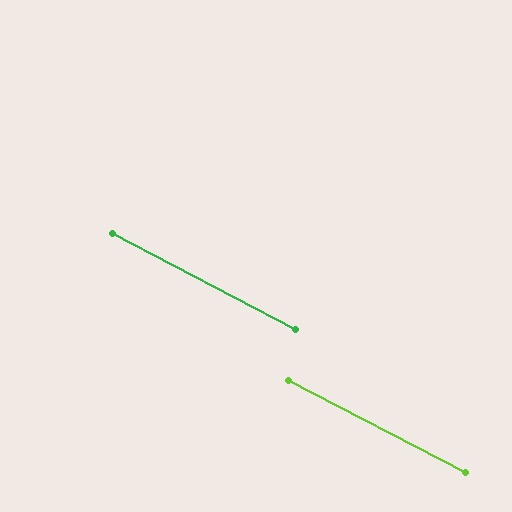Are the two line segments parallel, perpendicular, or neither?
Parallel — their directions differ by only 0.0°.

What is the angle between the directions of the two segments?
Approximately 0 degrees.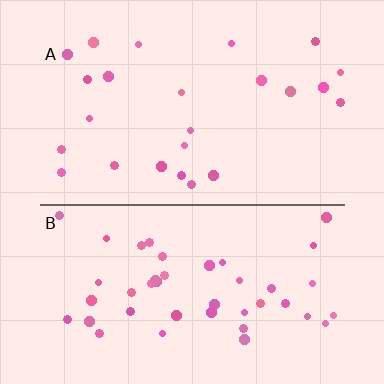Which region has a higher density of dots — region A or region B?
B (the bottom).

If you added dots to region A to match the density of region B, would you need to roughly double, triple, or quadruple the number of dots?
Approximately double.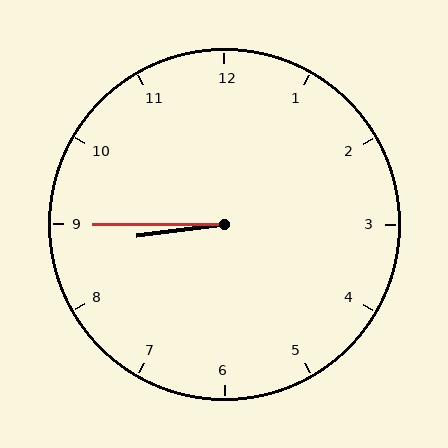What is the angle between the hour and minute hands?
Approximately 8 degrees.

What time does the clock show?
8:45.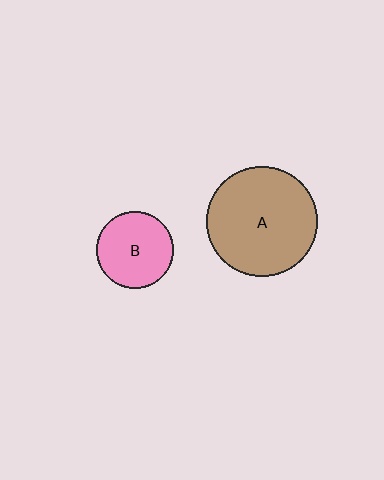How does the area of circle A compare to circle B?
Approximately 2.0 times.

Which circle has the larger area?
Circle A (brown).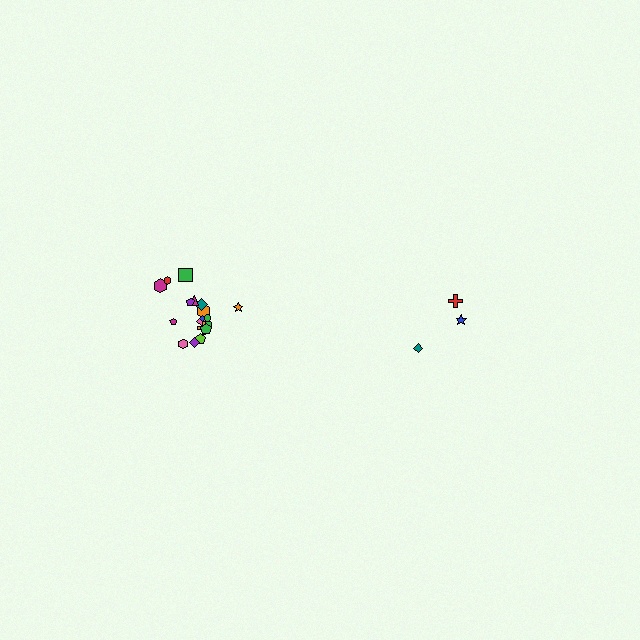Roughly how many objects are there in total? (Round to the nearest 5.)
Roughly 20 objects in total.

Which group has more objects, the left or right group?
The left group.